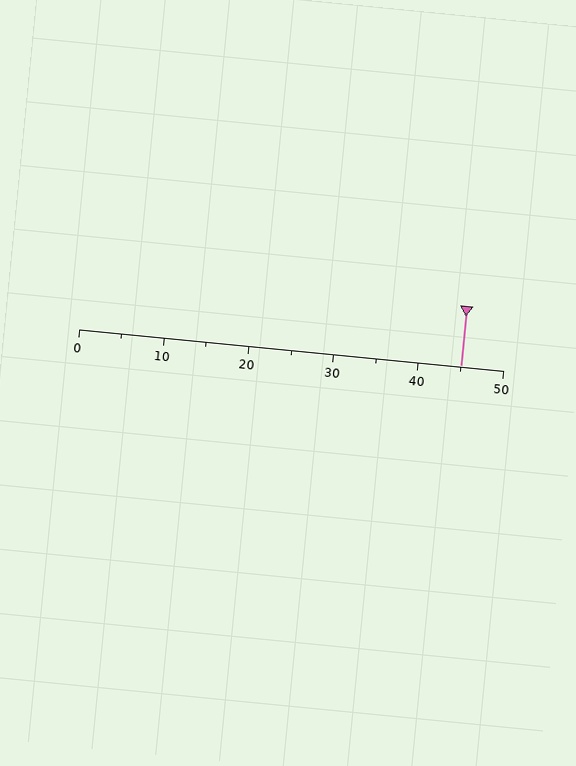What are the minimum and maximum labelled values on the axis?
The axis runs from 0 to 50.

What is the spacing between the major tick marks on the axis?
The major ticks are spaced 10 apart.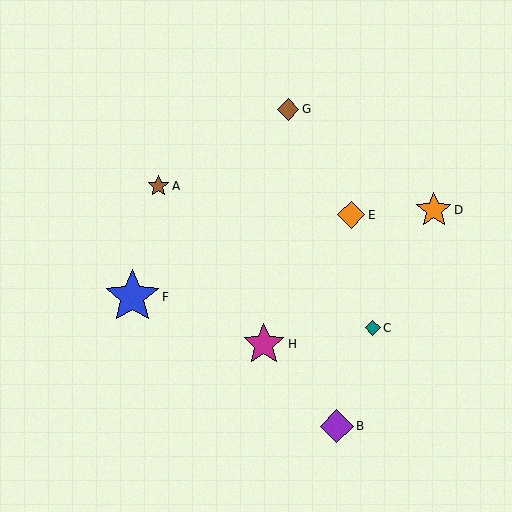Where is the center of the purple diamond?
The center of the purple diamond is at (337, 426).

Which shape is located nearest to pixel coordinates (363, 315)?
The teal diamond (labeled C) at (373, 328) is nearest to that location.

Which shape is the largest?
The blue star (labeled F) is the largest.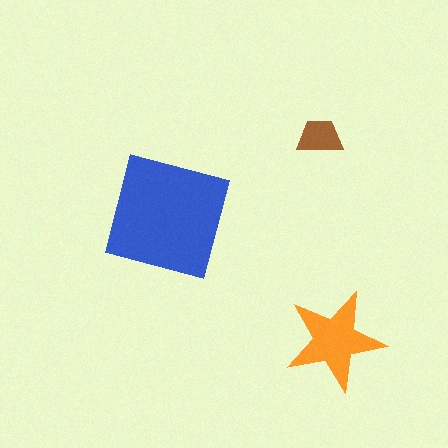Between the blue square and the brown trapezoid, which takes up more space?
The blue square.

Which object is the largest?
The blue square.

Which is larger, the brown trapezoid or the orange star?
The orange star.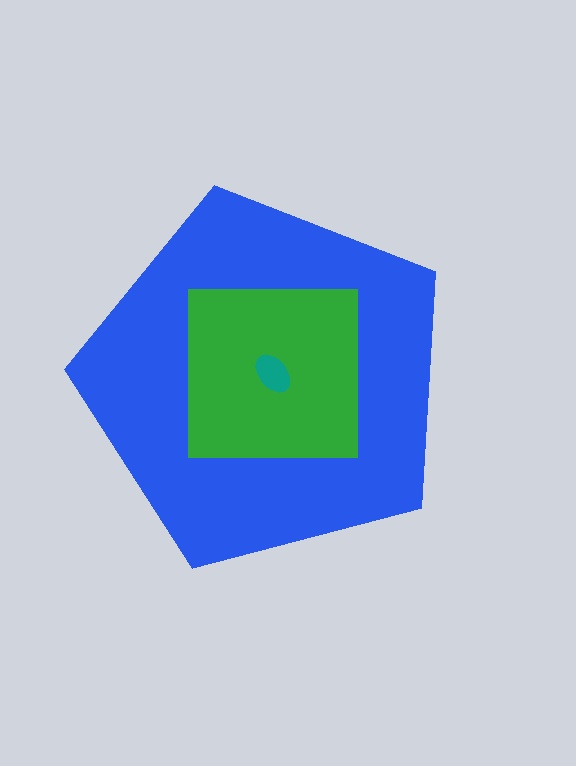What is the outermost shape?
The blue pentagon.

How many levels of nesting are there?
3.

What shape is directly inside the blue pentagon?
The green square.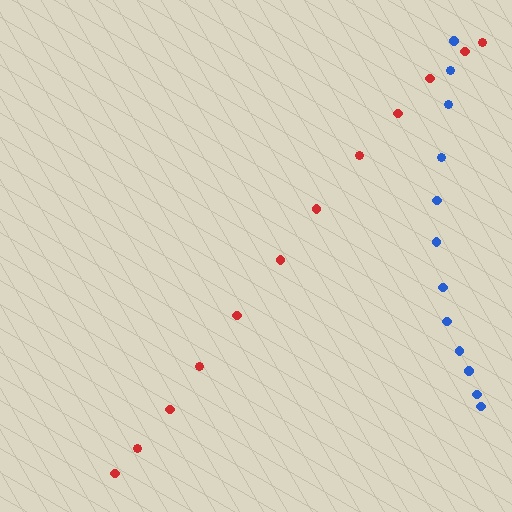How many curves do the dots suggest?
There are 2 distinct paths.